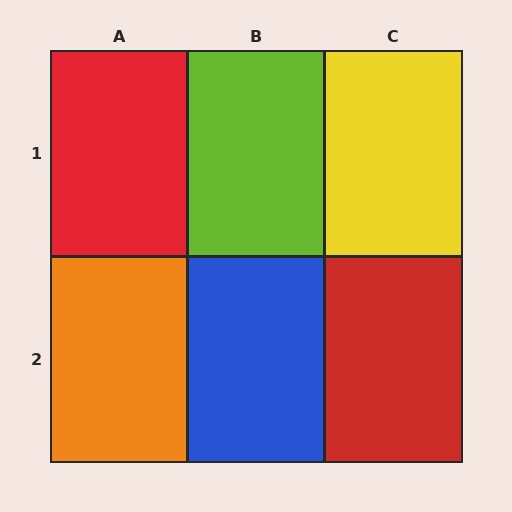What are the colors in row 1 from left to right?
Red, lime, yellow.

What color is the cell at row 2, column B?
Blue.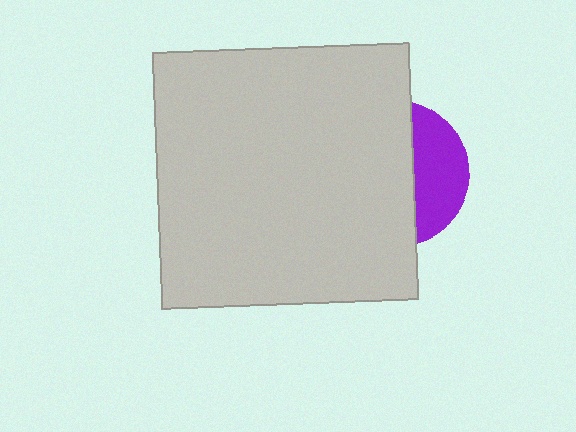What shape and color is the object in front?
The object in front is a light gray square.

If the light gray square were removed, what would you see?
You would see the complete purple circle.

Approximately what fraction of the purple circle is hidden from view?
Roughly 65% of the purple circle is hidden behind the light gray square.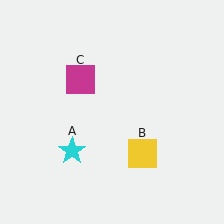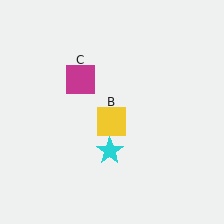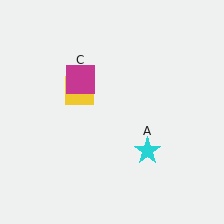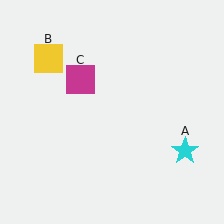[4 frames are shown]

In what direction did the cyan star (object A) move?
The cyan star (object A) moved right.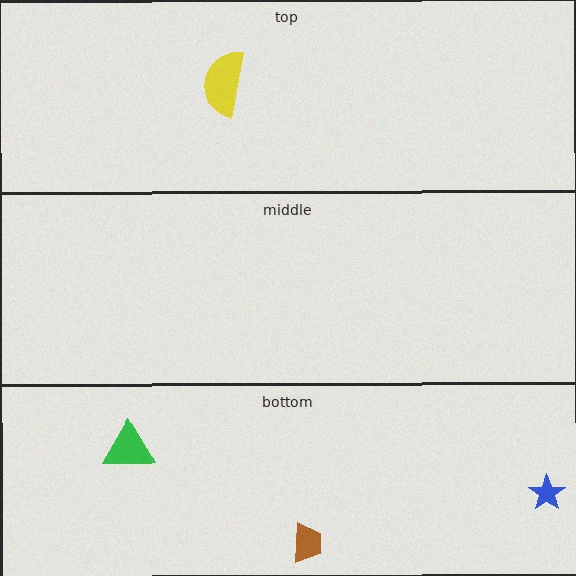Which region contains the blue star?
The bottom region.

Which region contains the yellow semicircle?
The top region.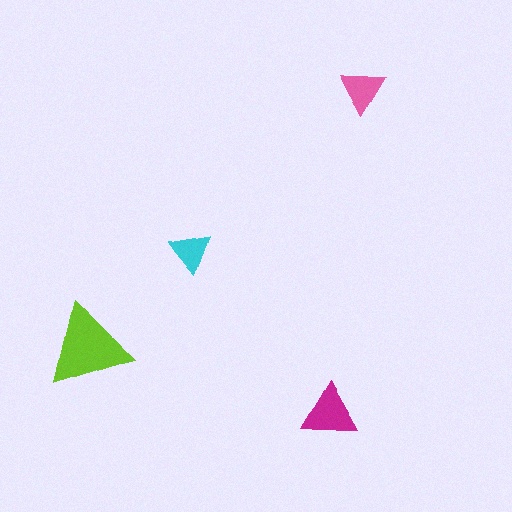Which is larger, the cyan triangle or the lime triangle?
The lime one.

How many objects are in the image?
There are 4 objects in the image.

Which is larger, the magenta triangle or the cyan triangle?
The magenta one.